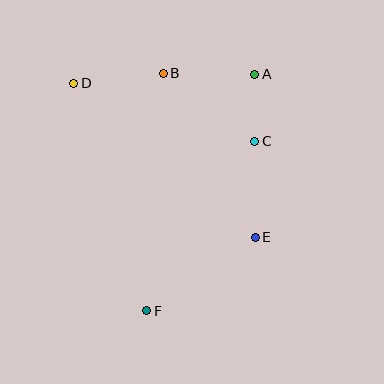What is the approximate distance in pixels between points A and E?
The distance between A and E is approximately 163 pixels.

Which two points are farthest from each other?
Points A and F are farthest from each other.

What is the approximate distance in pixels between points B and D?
The distance between B and D is approximately 90 pixels.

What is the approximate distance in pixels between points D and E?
The distance between D and E is approximately 238 pixels.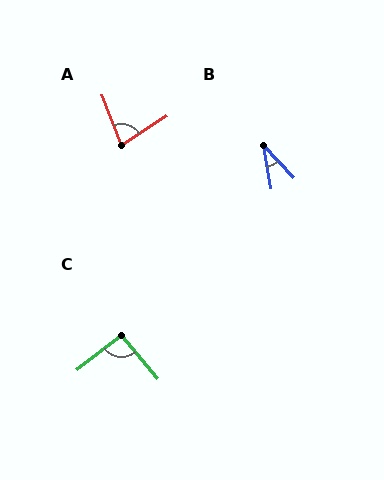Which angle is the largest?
C, at approximately 92 degrees.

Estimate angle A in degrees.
Approximately 78 degrees.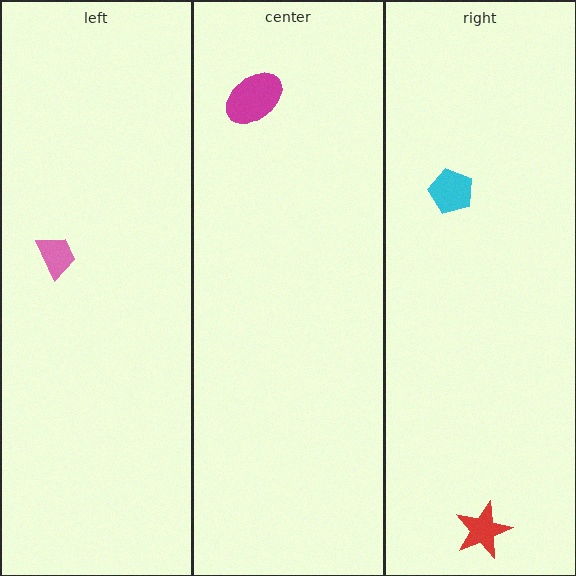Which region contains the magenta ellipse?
The center region.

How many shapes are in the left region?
1.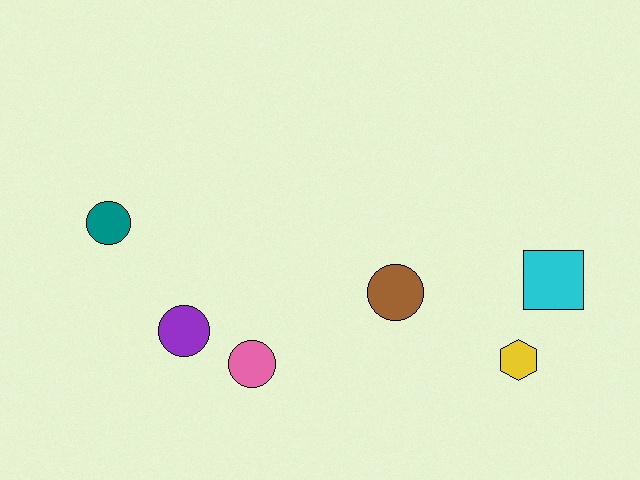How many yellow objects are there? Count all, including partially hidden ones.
There is 1 yellow object.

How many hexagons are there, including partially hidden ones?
There is 1 hexagon.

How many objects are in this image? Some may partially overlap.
There are 6 objects.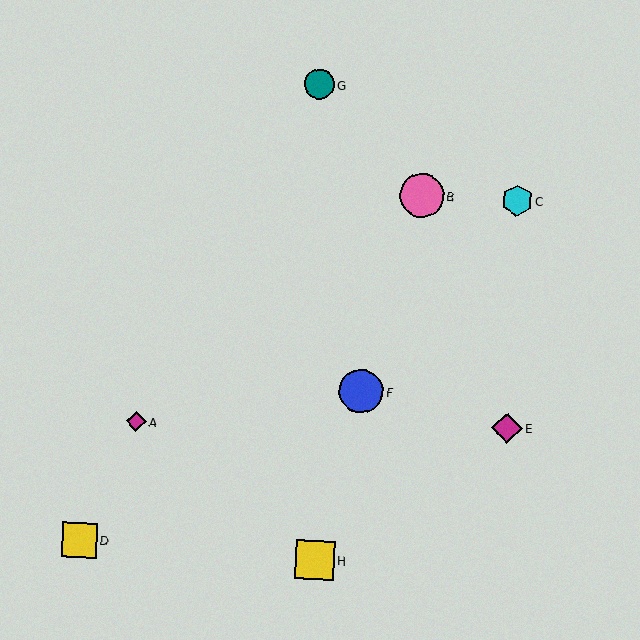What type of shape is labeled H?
Shape H is a yellow square.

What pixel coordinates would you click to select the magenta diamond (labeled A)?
Click at (136, 422) to select the magenta diamond A.